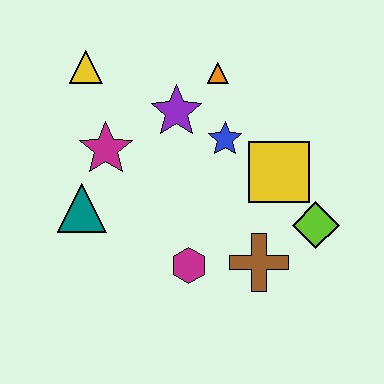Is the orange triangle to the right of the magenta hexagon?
Yes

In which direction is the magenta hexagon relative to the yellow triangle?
The magenta hexagon is below the yellow triangle.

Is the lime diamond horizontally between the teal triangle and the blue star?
No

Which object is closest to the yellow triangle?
The magenta star is closest to the yellow triangle.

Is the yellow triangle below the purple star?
No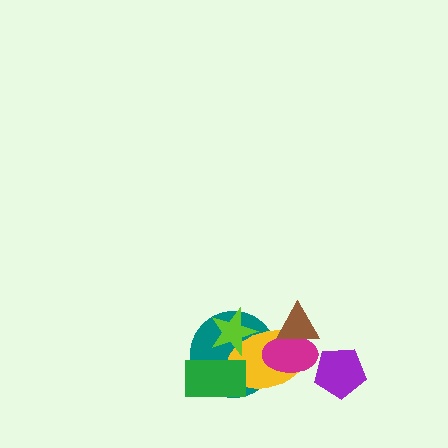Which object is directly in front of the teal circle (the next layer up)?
The yellow ellipse is directly in front of the teal circle.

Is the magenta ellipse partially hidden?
Yes, it is partially covered by another shape.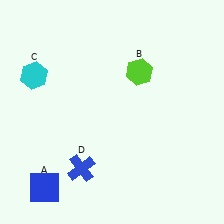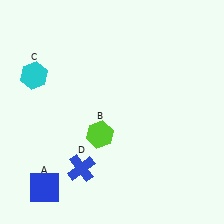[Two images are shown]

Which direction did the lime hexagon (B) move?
The lime hexagon (B) moved down.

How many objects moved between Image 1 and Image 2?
1 object moved between the two images.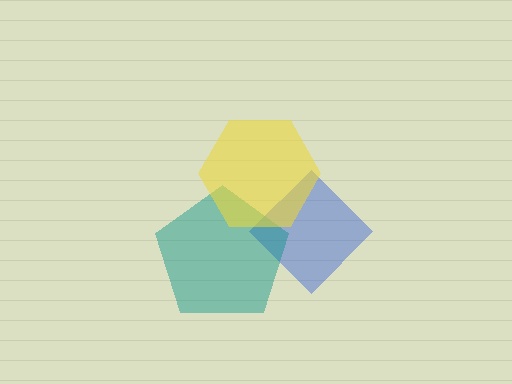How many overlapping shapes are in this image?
There are 3 overlapping shapes in the image.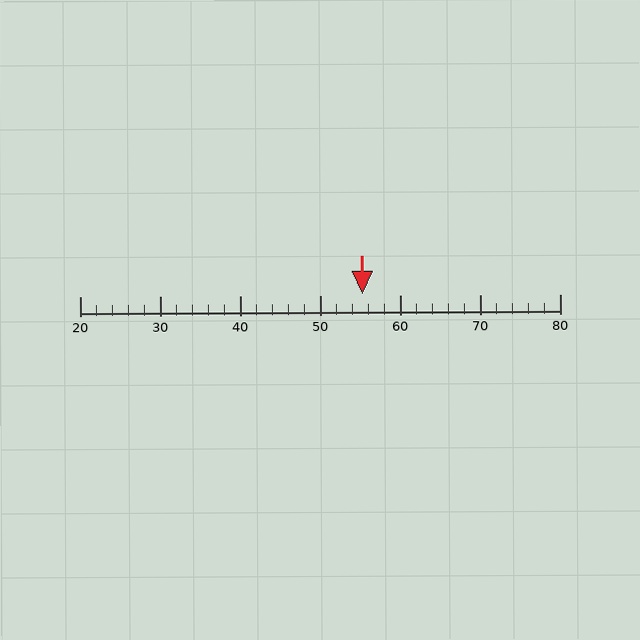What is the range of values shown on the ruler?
The ruler shows values from 20 to 80.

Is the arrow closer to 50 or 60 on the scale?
The arrow is closer to 60.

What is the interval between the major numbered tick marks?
The major tick marks are spaced 10 units apart.